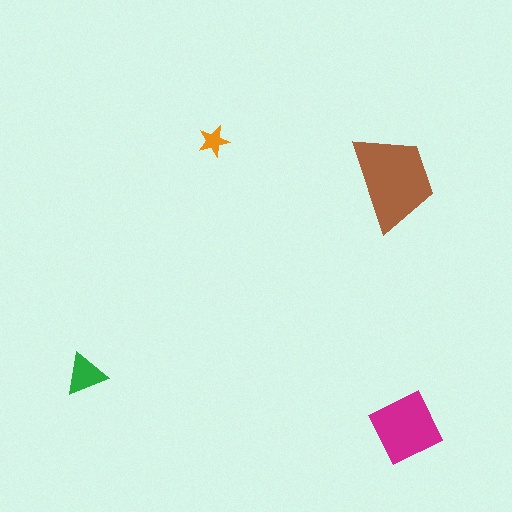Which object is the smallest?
The orange star.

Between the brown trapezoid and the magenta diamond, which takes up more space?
The brown trapezoid.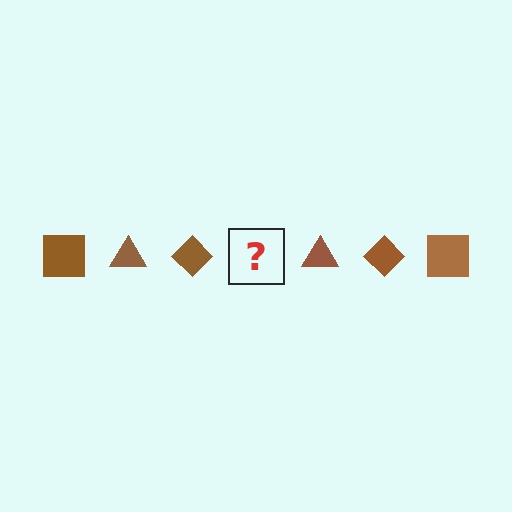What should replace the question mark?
The question mark should be replaced with a brown square.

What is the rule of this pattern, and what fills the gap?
The rule is that the pattern cycles through square, triangle, diamond shapes in brown. The gap should be filled with a brown square.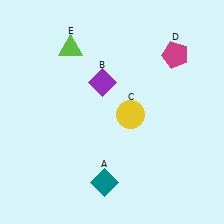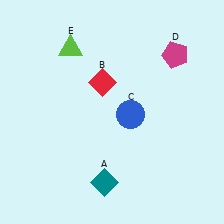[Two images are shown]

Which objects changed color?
B changed from purple to red. C changed from yellow to blue.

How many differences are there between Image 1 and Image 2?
There are 2 differences between the two images.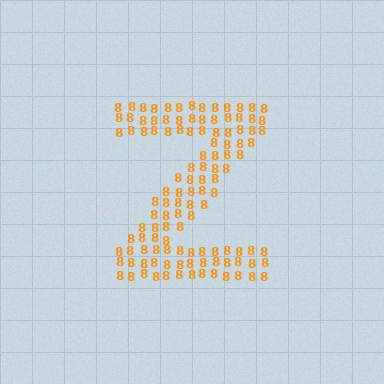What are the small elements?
The small elements are digit 8's.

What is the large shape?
The large shape is the letter Z.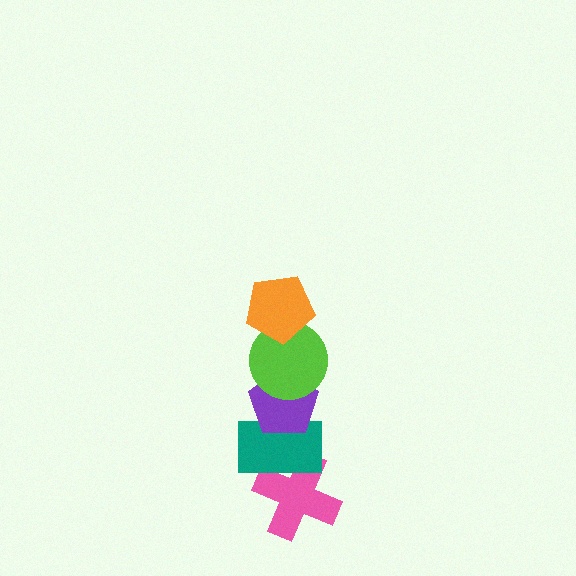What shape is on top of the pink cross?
The teal rectangle is on top of the pink cross.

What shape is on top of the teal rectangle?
The purple pentagon is on top of the teal rectangle.